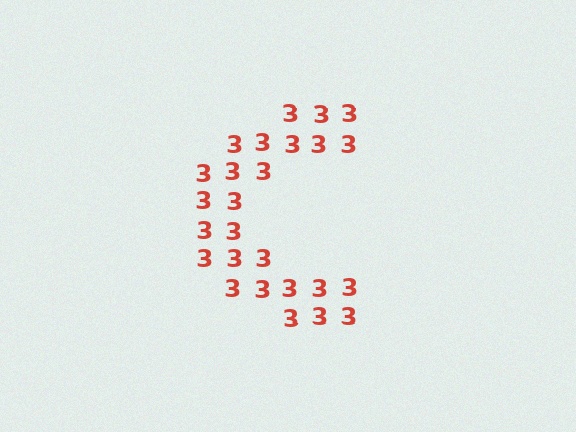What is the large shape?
The large shape is the letter C.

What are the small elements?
The small elements are digit 3's.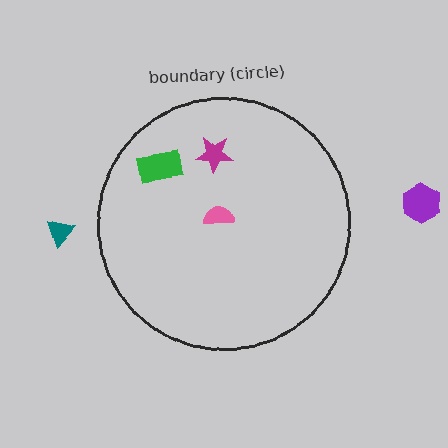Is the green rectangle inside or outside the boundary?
Inside.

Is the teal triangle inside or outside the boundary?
Outside.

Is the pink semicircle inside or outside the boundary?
Inside.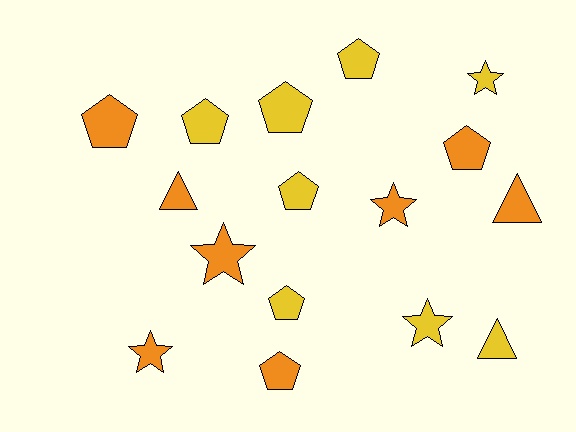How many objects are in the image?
There are 16 objects.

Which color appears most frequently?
Yellow, with 8 objects.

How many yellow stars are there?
There are 2 yellow stars.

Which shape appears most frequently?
Pentagon, with 8 objects.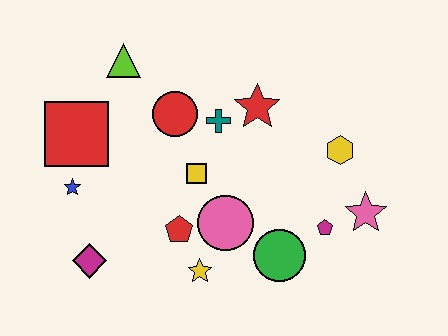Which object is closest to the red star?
The teal cross is closest to the red star.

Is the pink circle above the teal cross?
No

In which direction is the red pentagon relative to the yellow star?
The red pentagon is above the yellow star.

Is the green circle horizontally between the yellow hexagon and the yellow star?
Yes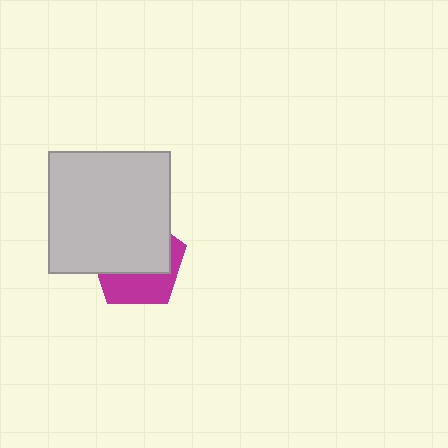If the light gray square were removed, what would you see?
You would see the complete magenta pentagon.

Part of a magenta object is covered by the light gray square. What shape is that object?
It is a pentagon.